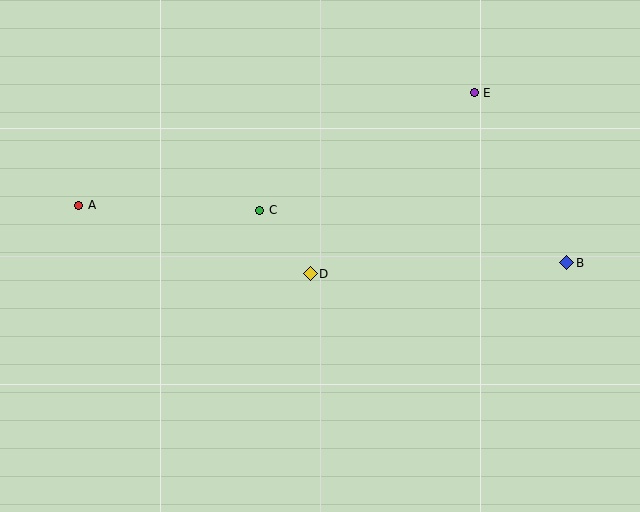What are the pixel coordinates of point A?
Point A is at (79, 205).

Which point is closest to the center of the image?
Point D at (310, 274) is closest to the center.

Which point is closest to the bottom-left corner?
Point A is closest to the bottom-left corner.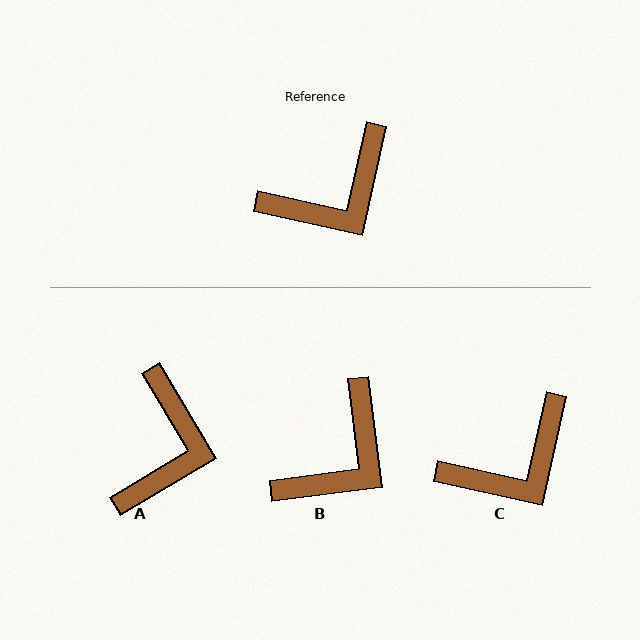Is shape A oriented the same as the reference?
No, it is off by about 43 degrees.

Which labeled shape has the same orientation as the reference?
C.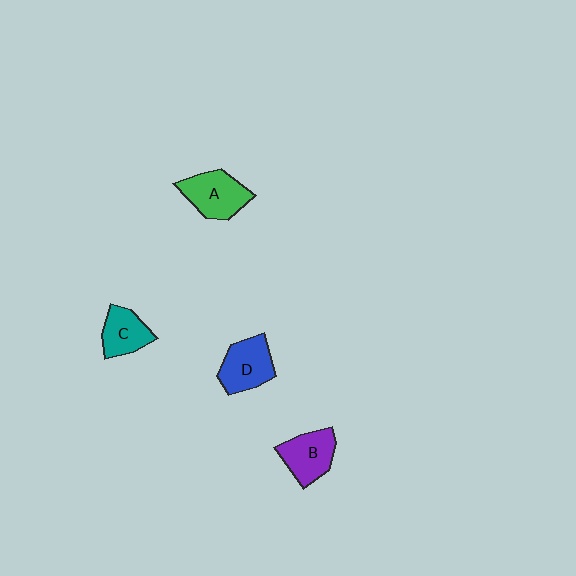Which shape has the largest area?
Shape A (green).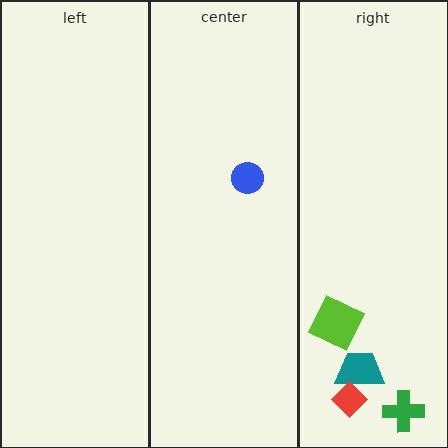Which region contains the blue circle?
The center region.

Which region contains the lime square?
The right region.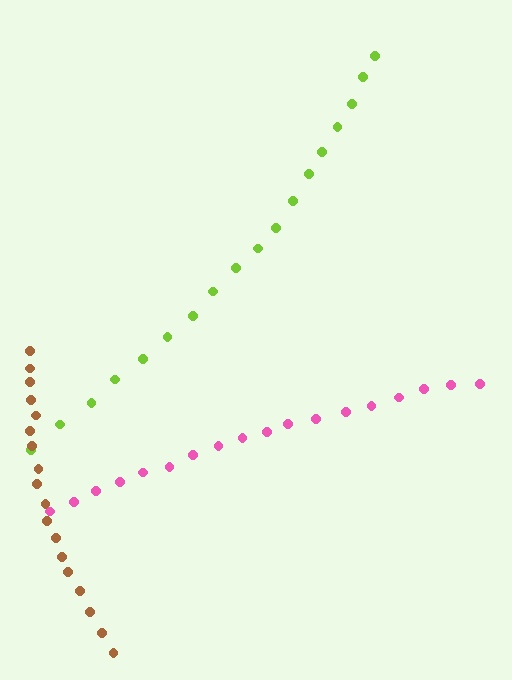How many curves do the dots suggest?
There are 3 distinct paths.